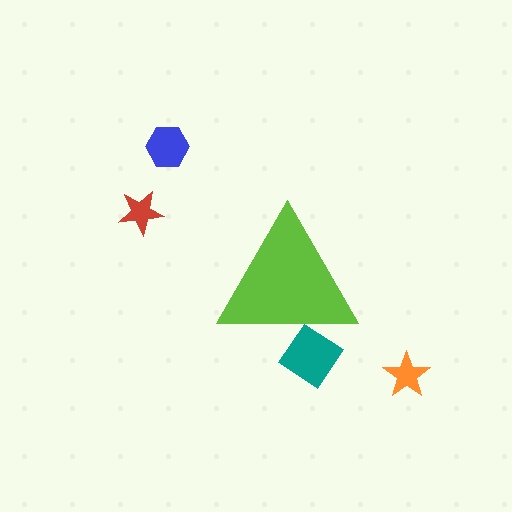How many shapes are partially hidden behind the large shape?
1 shape is partially hidden.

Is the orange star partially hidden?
No, the orange star is fully visible.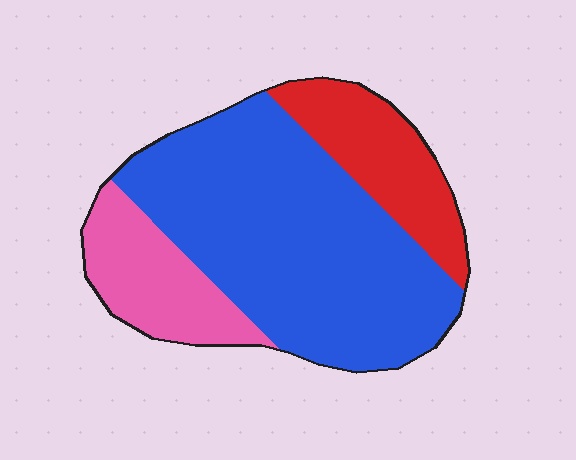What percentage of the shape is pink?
Pink takes up about one sixth (1/6) of the shape.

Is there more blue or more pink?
Blue.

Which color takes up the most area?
Blue, at roughly 65%.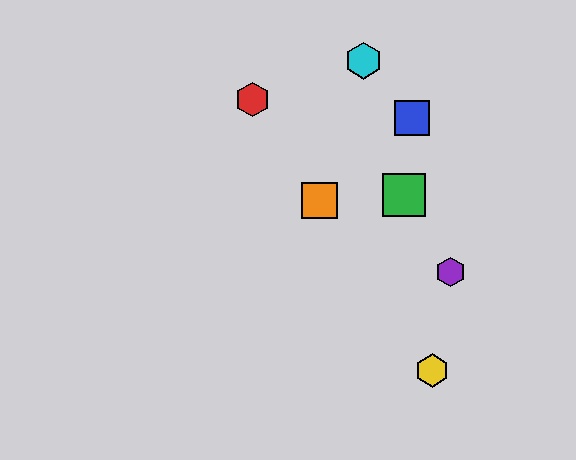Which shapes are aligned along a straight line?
The red hexagon, the yellow hexagon, the orange square are aligned along a straight line.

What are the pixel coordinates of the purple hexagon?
The purple hexagon is at (451, 272).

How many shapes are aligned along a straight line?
3 shapes (the red hexagon, the yellow hexagon, the orange square) are aligned along a straight line.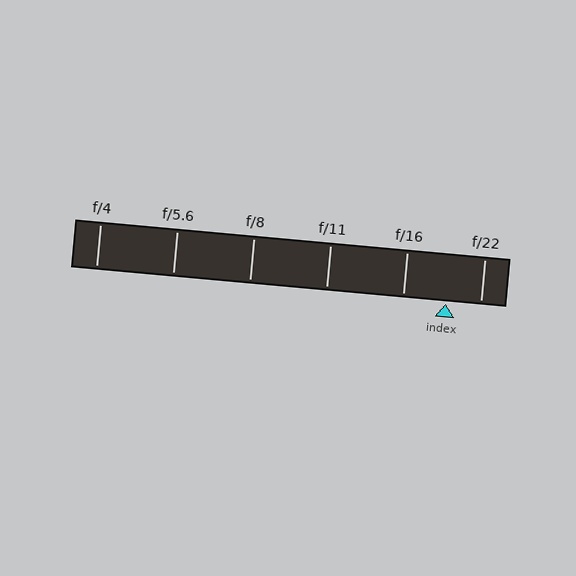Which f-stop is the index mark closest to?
The index mark is closest to f/22.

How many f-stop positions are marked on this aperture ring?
There are 6 f-stop positions marked.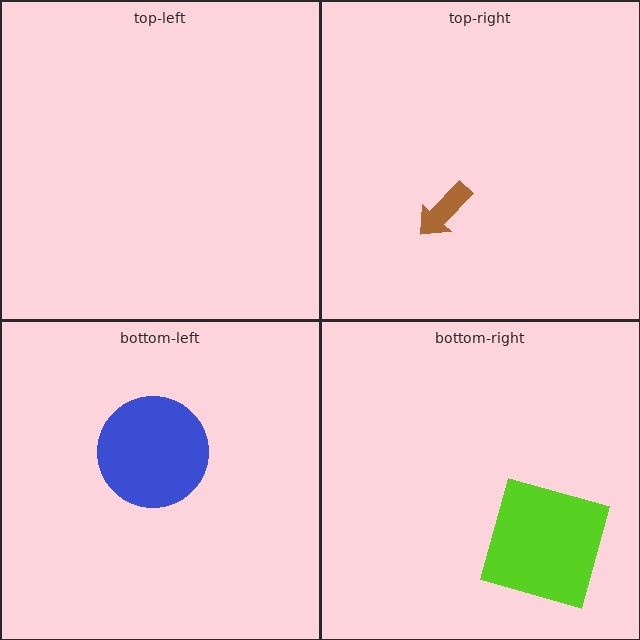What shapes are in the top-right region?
The brown arrow.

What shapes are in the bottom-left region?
The blue circle.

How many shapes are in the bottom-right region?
1.